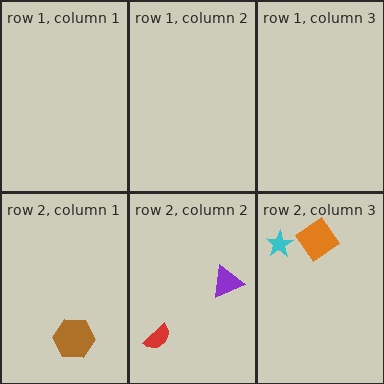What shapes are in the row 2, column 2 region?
The red semicircle, the purple triangle.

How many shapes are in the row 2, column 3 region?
2.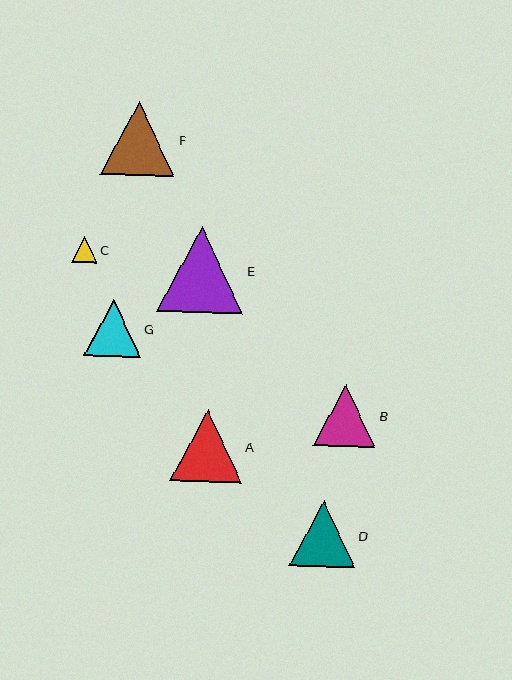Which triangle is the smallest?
Triangle C is the smallest with a size of approximately 26 pixels.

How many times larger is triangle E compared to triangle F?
Triangle E is approximately 1.2 times the size of triangle F.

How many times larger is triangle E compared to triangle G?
Triangle E is approximately 1.5 times the size of triangle G.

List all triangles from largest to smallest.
From largest to smallest: E, F, A, D, B, G, C.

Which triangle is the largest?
Triangle E is the largest with a size of approximately 86 pixels.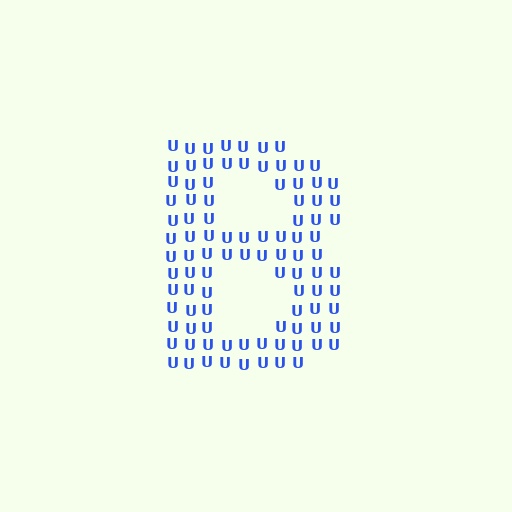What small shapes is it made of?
It is made of small letter U's.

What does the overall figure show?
The overall figure shows the letter B.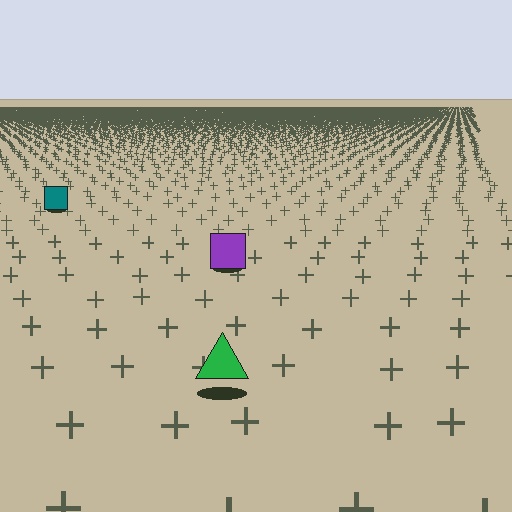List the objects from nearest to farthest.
From nearest to farthest: the green triangle, the purple square, the teal square.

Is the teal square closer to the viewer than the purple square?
No. The purple square is closer — you can tell from the texture gradient: the ground texture is coarser near it.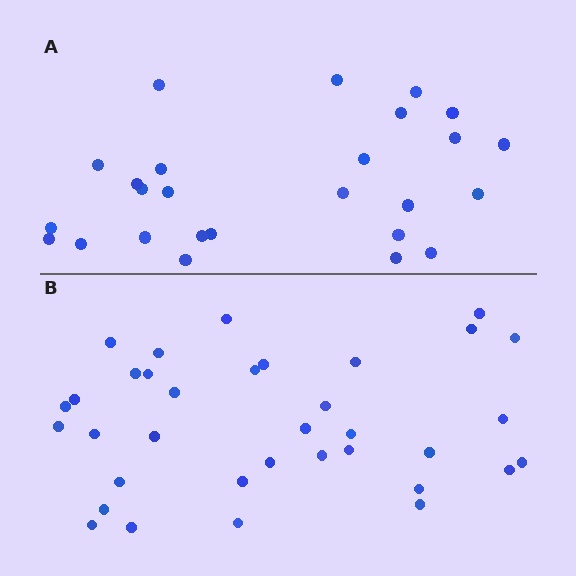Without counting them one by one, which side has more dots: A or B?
Region B (the bottom region) has more dots.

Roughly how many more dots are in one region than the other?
Region B has roughly 8 or so more dots than region A.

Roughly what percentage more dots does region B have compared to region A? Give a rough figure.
About 35% more.